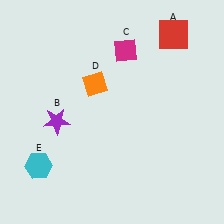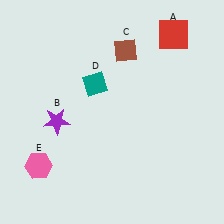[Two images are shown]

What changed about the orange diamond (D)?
In Image 1, D is orange. In Image 2, it changed to teal.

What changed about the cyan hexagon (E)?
In Image 1, E is cyan. In Image 2, it changed to pink.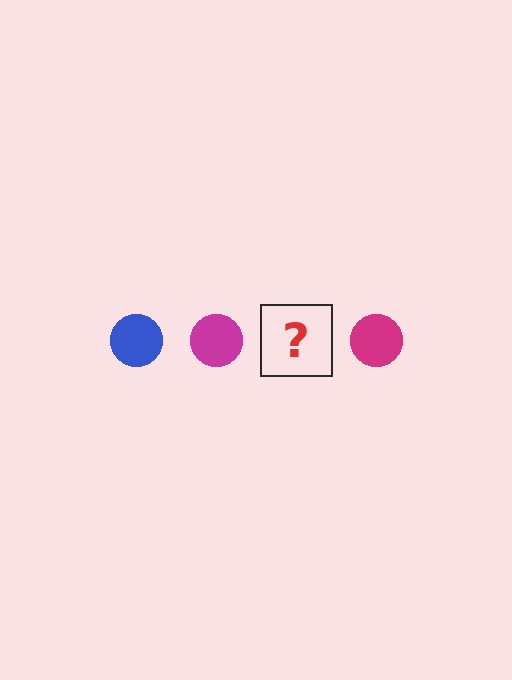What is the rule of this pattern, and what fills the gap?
The rule is that the pattern cycles through blue, magenta circles. The gap should be filled with a blue circle.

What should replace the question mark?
The question mark should be replaced with a blue circle.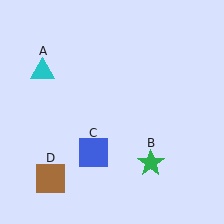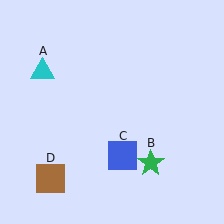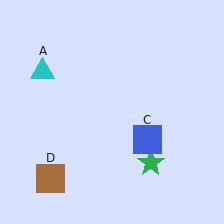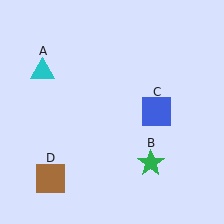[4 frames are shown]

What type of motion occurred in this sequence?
The blue square (object C) rotated counterclockwise around the center of the scene.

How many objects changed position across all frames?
1 object changed position: blue square (object C).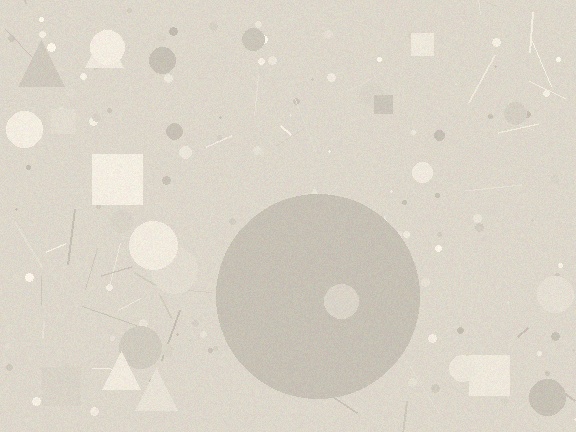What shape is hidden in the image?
A circle is hidden in the image.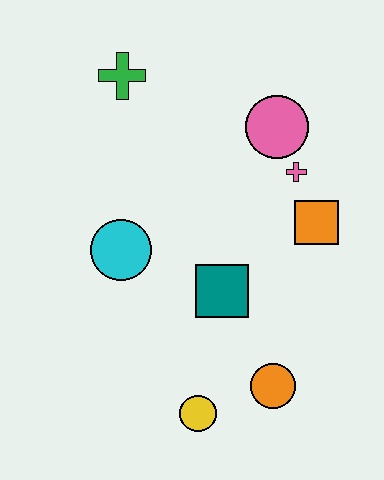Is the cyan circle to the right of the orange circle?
No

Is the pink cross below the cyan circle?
No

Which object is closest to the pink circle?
The pink cross is closest to the pink circle.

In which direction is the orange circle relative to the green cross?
The orange circle is below the green cross.